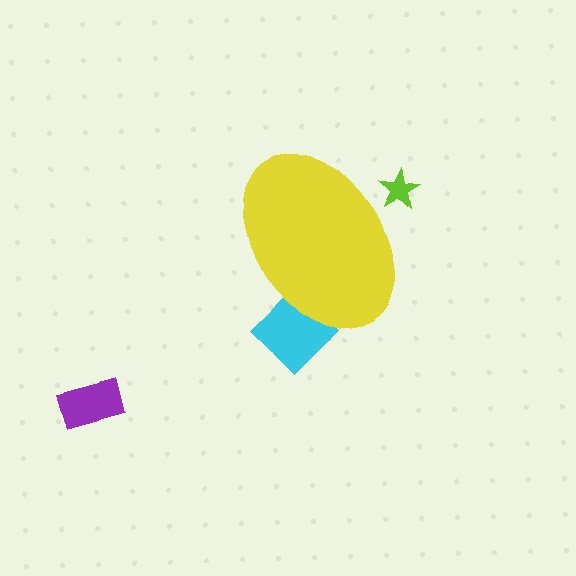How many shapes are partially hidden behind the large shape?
2 shapes are partially hidden.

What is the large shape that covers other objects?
A yellow ellipse.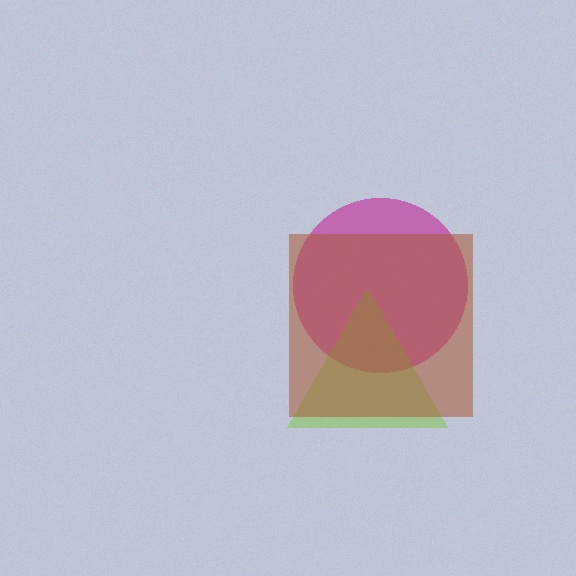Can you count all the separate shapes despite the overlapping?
Yes, there are 3 separate shapes.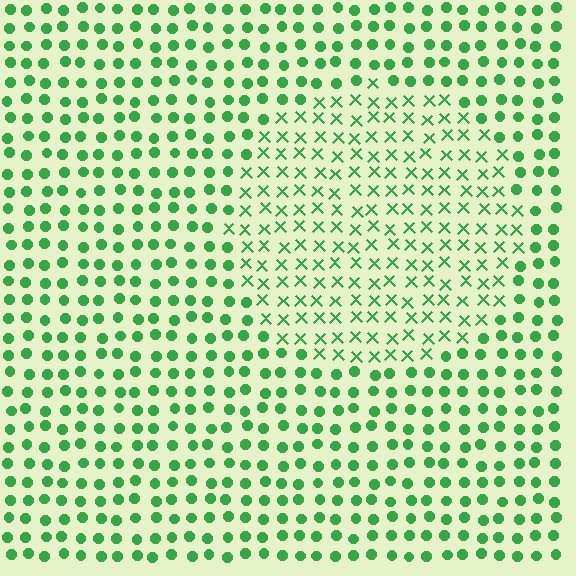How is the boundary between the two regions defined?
The boundary is defined by a change in element shape: X marks inside vs. circles outside. All elements share the same color and spacing.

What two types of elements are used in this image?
The image uses X marks inside the circle region and circles outside it.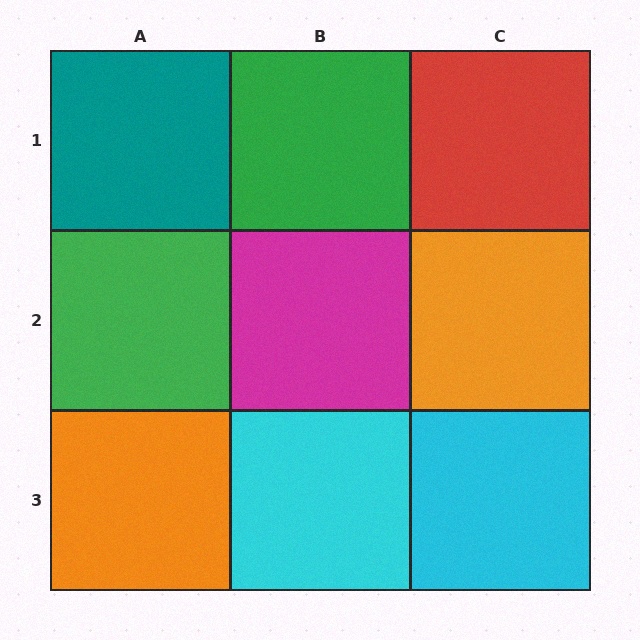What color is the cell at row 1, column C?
Red.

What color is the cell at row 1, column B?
Green.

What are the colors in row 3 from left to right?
Orange, cyan, cyan.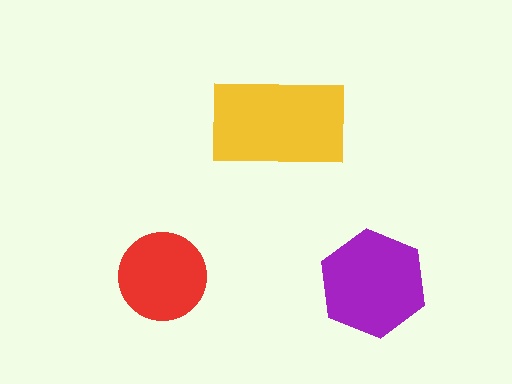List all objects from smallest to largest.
The red circle, the purple hexagon, the yellow rectangle.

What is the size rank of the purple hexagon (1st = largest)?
2nd.